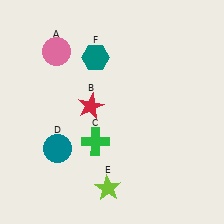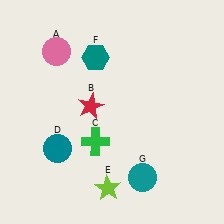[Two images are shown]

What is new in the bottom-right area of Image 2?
A teal circle (G) was added in the bottom-right area of Image 2.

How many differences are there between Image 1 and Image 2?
There is 1 difference between the two images.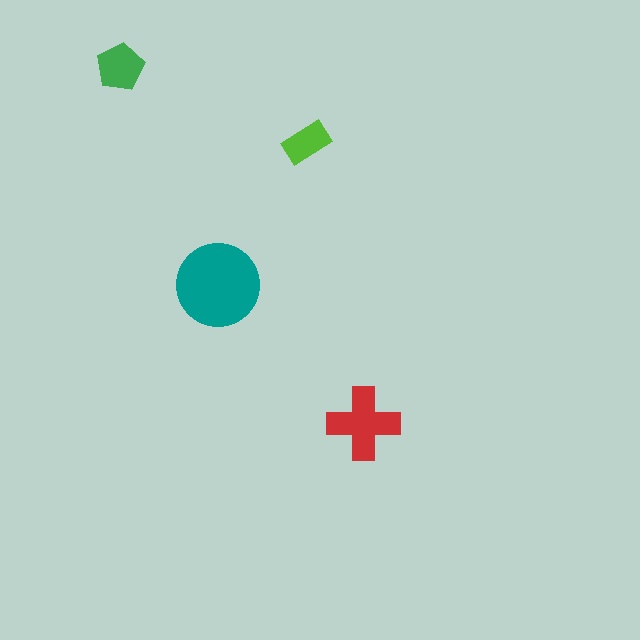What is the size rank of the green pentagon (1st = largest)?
3rd.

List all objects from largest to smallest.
The teal circle, the red cross, the green pentagon, the lime rectangle.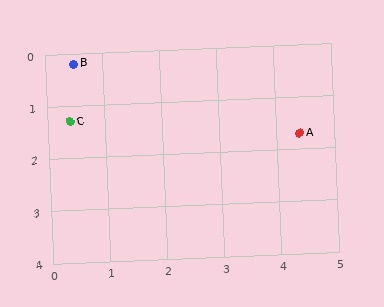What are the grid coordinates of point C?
Point C is at approximately (0.4, 1.3).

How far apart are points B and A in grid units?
Points B and A are about 4.2 grid units apart.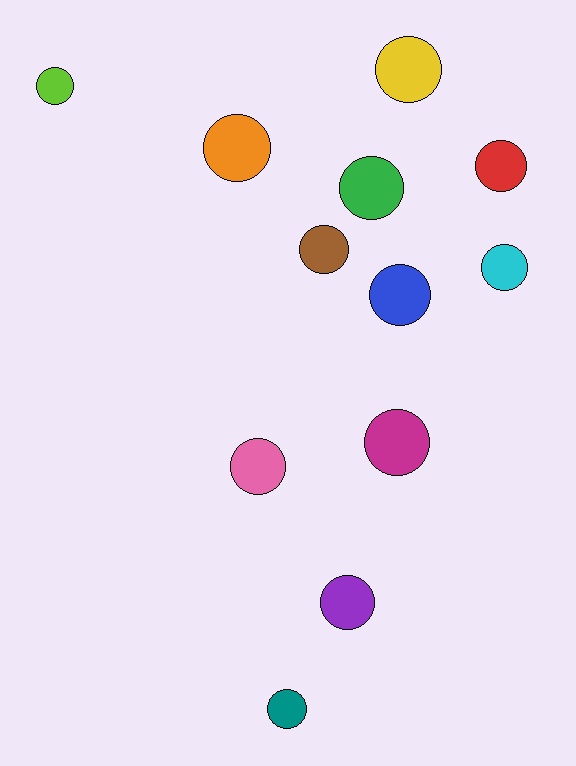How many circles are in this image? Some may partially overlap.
There are 12 circles.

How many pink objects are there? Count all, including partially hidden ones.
There is 1 pink object.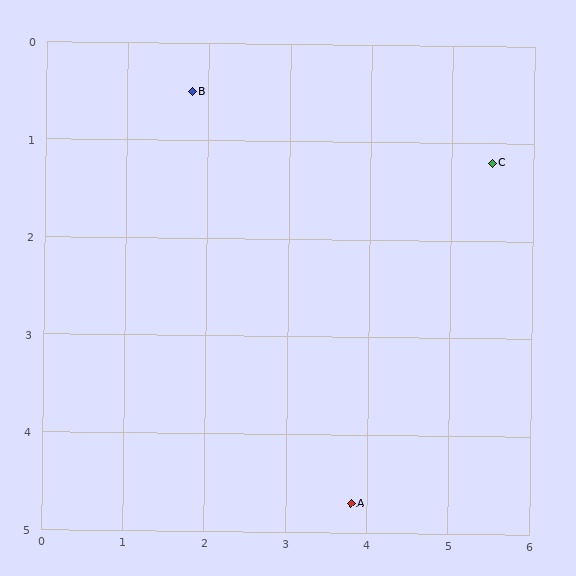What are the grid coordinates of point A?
Point A is at approximately (3.8, 4.7).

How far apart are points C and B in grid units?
Points C and B are about 3.8 grid units apart.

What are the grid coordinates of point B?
Point B is at approximately (1.8, 0.5).